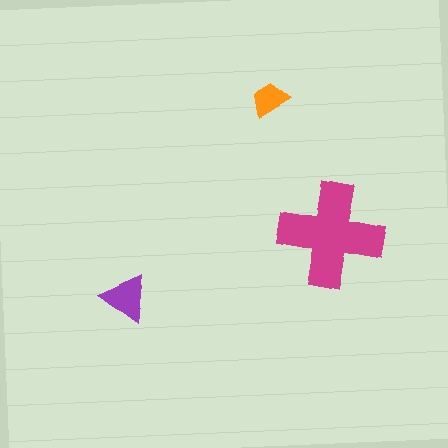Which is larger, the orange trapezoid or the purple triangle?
The purple triangle.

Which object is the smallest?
The orange trapezoid.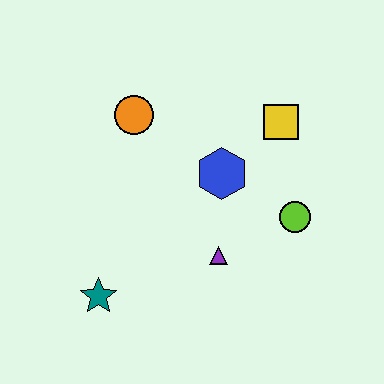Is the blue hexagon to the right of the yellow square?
No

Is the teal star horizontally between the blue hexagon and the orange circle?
No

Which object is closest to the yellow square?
The blue hexagon is closest to the yellow square.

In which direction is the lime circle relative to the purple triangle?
The lime circle is to the right of the purple triangle.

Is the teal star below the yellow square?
Yes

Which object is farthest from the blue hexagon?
The teal star is farthest from the blue hexagon.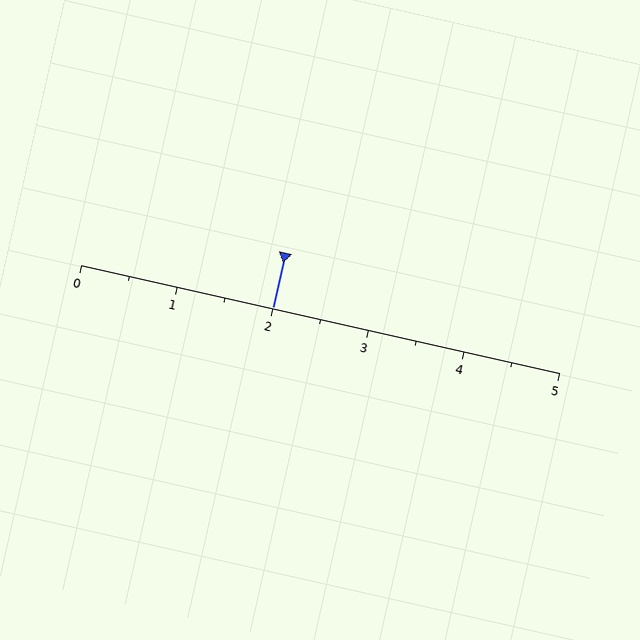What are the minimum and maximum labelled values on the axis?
The axis runs from 0 to 5.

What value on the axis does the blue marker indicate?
The marker indicates approximately 2.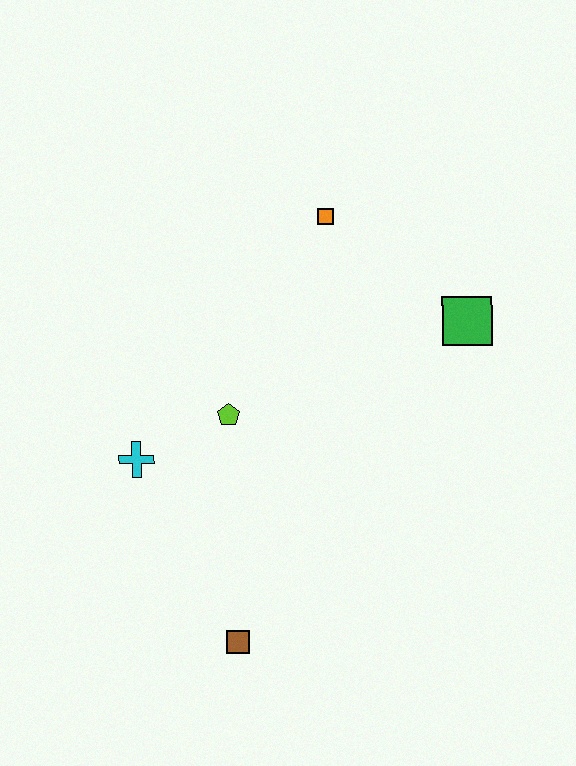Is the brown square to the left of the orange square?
Yes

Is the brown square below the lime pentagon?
Yes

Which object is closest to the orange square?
The green square is closest to the orange square.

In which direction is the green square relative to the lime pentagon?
The green square is to the right of the lime pentagon.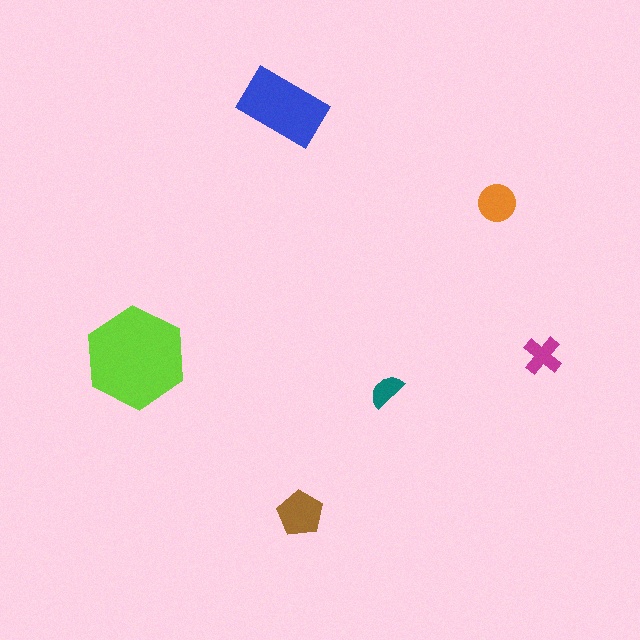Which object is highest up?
The blue rectangle is topmost.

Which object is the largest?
The lime hexagon.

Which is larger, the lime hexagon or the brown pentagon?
The lime hexagon.